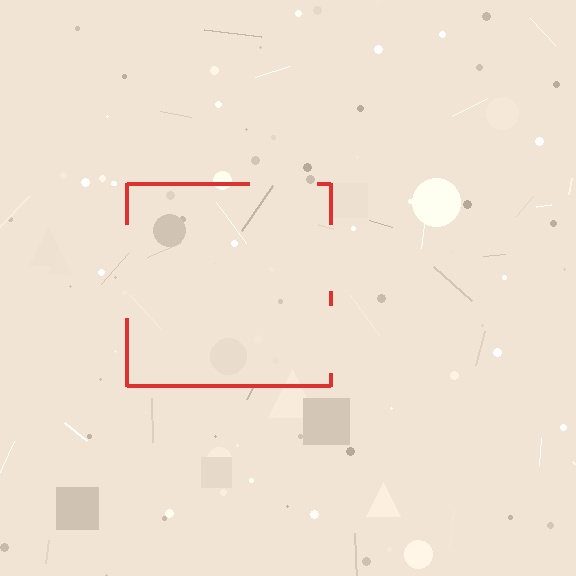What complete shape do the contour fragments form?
The contour fragments form a square.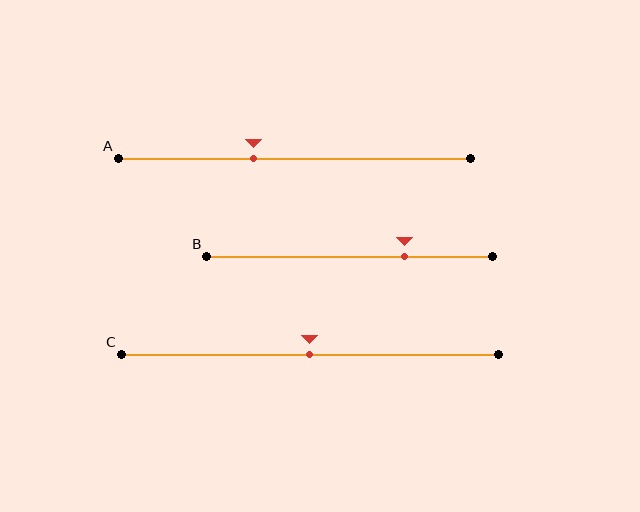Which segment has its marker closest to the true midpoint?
Segment C has its marker closest to the true midpoint.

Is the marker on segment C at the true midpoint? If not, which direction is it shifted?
Yes, the marker on segment C is at the true midpoint.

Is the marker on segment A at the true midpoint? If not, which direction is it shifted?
No, the marker on segment A is shifted to the left by about 12% of the segment length.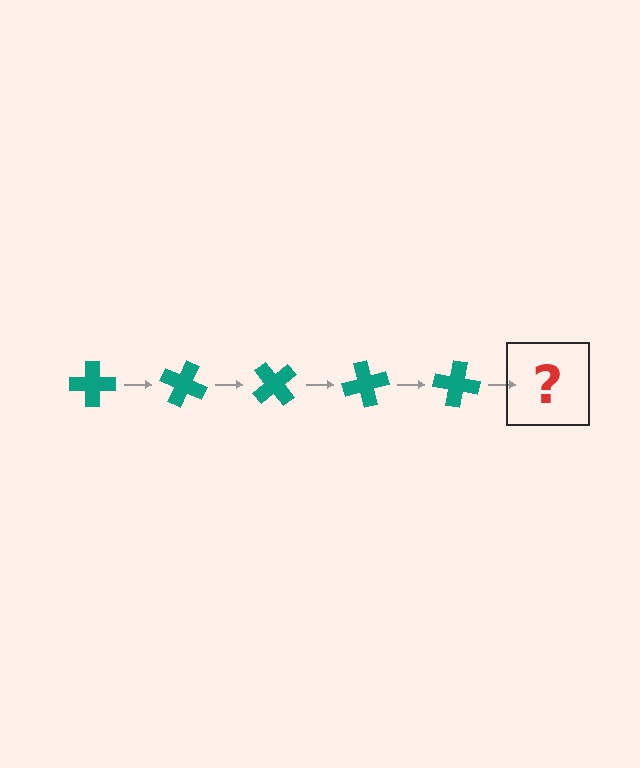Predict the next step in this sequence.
The next step is a teal cross rotated 125 degrees.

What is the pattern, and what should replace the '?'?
The pattern is that the cross rotates 25 degrees each step. The '?' should be a teal cross rotated 125 degrees.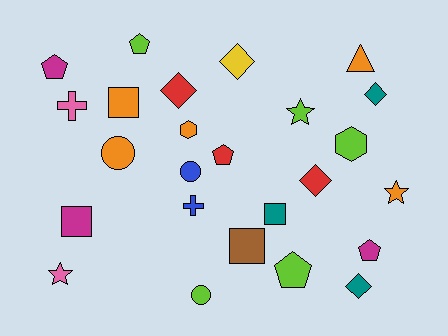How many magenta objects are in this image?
There are 3 magenta objects.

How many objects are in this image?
There are 25 objects.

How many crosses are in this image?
There are 2 crosses.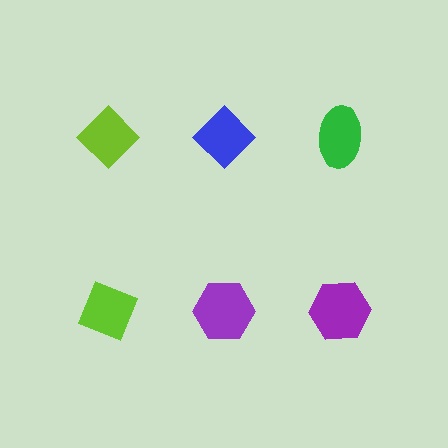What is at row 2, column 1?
A lime diamond.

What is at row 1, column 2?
A blue diamond.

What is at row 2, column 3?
A purple hexagon.